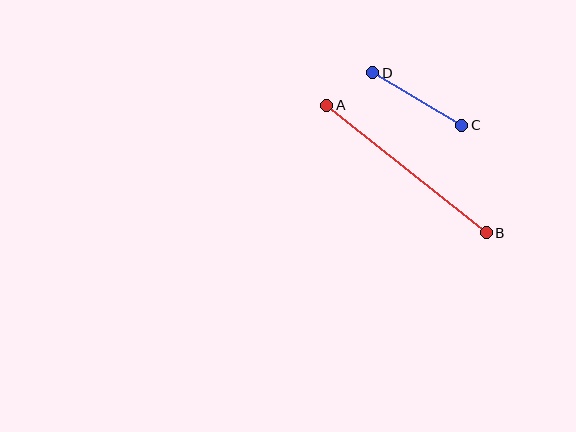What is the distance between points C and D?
The distance is approximately 103 pixels.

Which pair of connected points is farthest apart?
Points A and B are farthest apart.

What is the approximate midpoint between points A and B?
The midpoint is at approximately (406, 169) pixels.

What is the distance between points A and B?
The distance is approximately 204 pixels.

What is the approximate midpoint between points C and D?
The midpoint is at approximately (417, 99) pixels.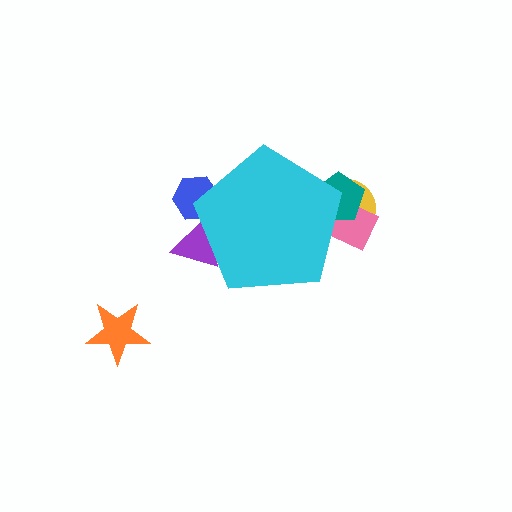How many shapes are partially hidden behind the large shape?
5 shapes are partially hidden.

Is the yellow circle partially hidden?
Yes, the yellow circle is partially hidden behind the cyan pentagon.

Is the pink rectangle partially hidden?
Yes, the pink rectangle is partially hidden behind the cyan pentagon.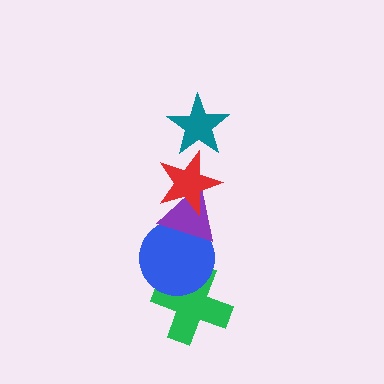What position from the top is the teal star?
The teal star is 1st from the top.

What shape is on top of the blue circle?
The purple triangle is on top of the blue circle.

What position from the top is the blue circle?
The blue circle is 4th from the top.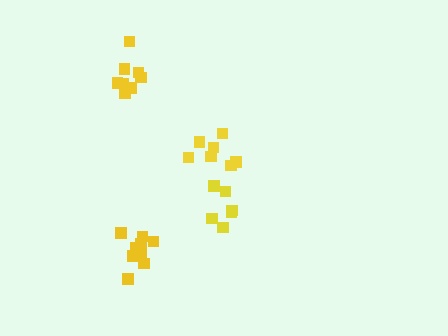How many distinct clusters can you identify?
There are 4 distinct clusters.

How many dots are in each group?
Group 1: 6 dots, Group 2: 11 dots, Group 3: 7 dots, Group 4: 8 dots (32 total).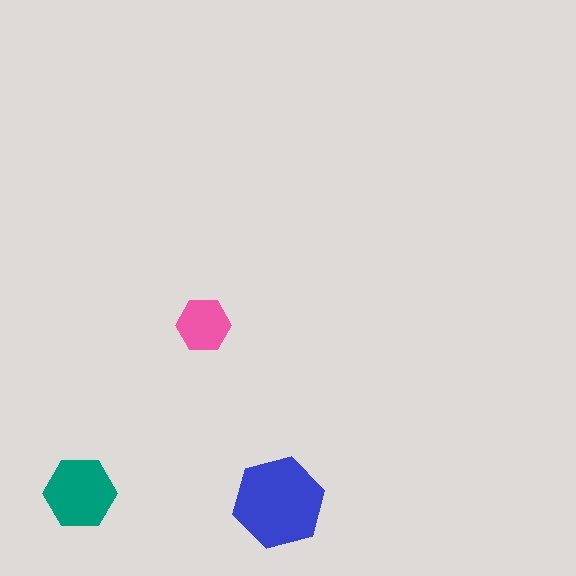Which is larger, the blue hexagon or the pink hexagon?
The blue one.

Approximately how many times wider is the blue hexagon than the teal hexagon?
About 1.5 times wider.